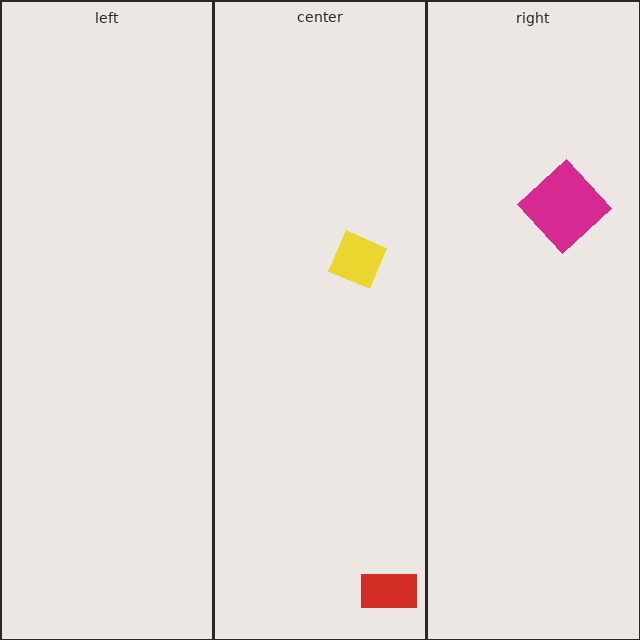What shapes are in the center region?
The yellow diamond, the red rectangle.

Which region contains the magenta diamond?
The right region.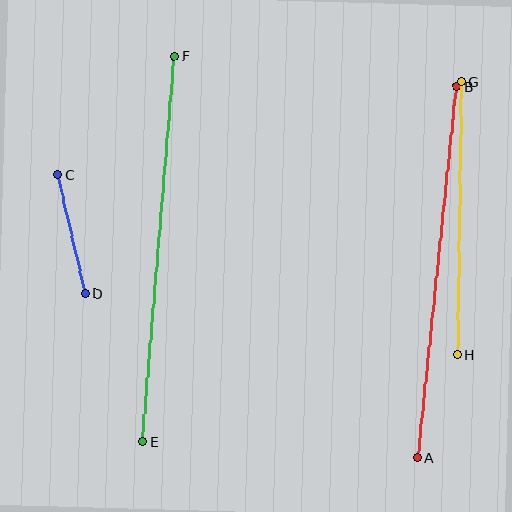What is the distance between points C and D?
The distance is approximately 122 pixels.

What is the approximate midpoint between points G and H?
The midpoint is at approximately (459, 218) pixels.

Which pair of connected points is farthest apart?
Points E and F are farthest apart.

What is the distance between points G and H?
The distance is approximately 273 pixels.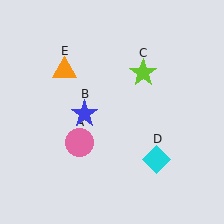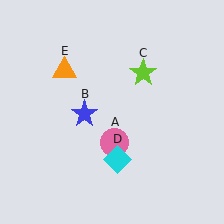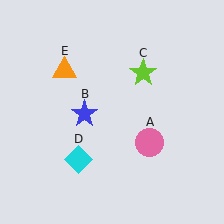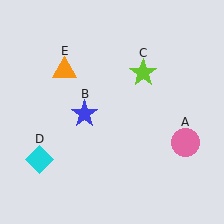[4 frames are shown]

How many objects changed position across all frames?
2 objects changed position: pink circle (object A), cyan diamond (object D).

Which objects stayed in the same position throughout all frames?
Blue star (object B) and lime star (object C) and orange triangle (object E) remained stationary.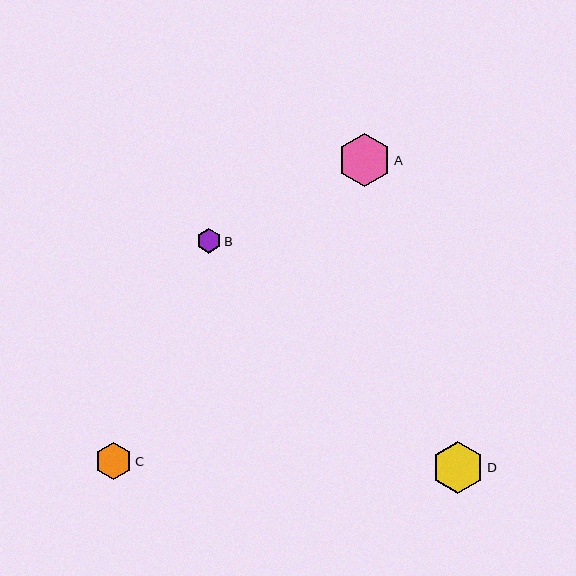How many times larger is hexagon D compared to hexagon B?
Hexagon D is approximately 2.1 times the size of hexagon B.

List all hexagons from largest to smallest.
From largest to smallest: A, D, C, B.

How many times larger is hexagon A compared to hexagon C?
Hexagon A is approximately 1.4 times the size of hexagon C.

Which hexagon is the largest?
Hexagon A is the largest with a size of approximately 53 pixels.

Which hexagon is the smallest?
Hexagon B is the smallest with a size of approximately 25 pixels.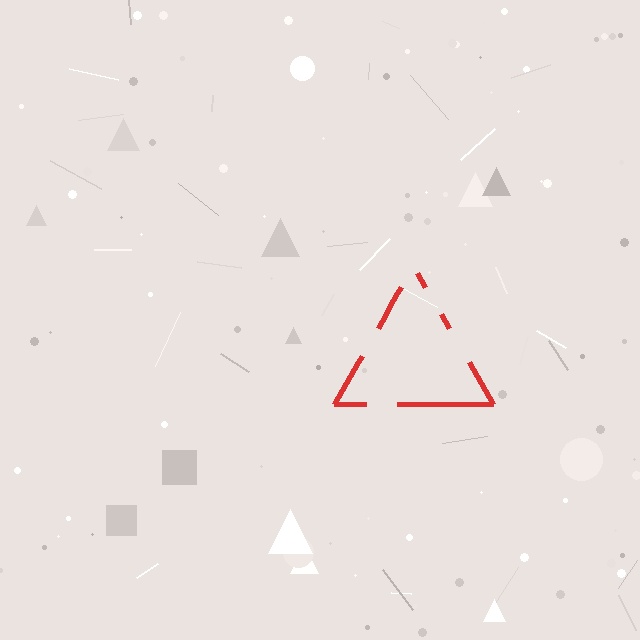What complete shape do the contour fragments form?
The contour fragments form a triangle.